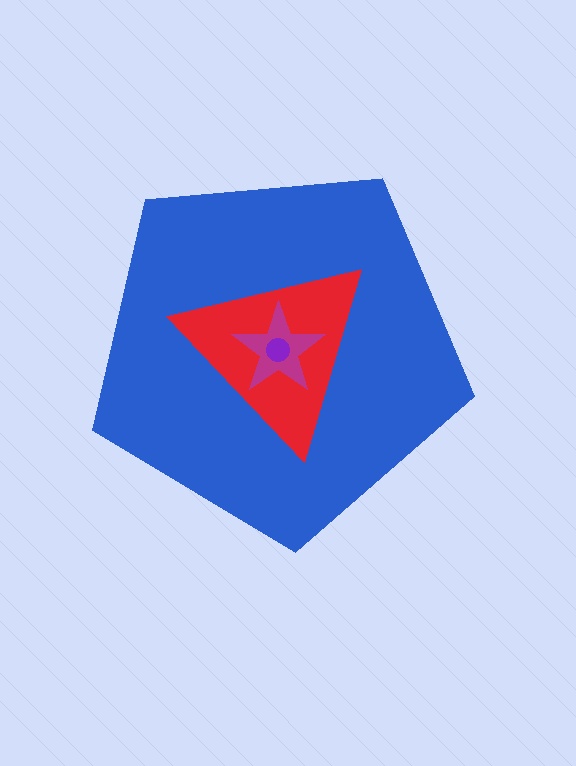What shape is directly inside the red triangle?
The magenta star.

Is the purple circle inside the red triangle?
Yes.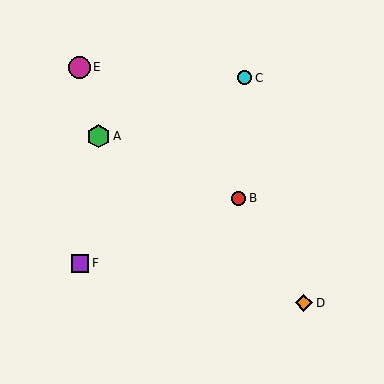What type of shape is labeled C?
Shape C is a cyan circle.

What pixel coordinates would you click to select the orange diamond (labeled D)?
Click at (304, 303) to select the orange diamond D.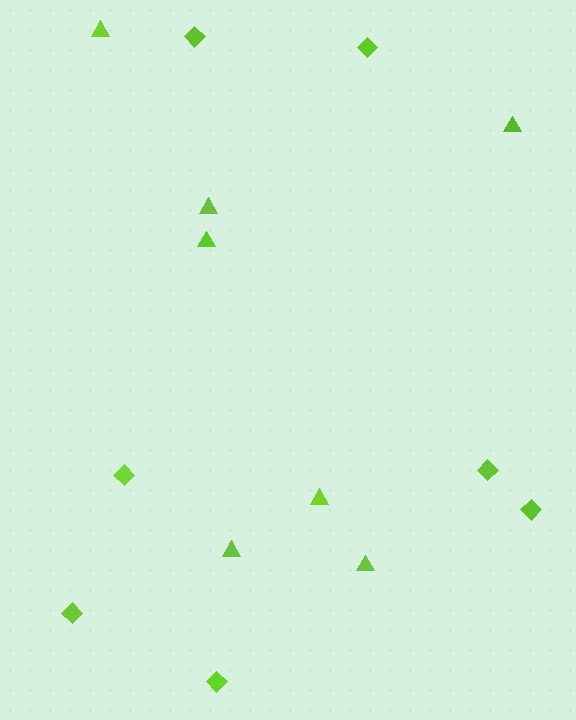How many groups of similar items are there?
There are 2 groups: one group of diamonds (7) and one group of triangles (7).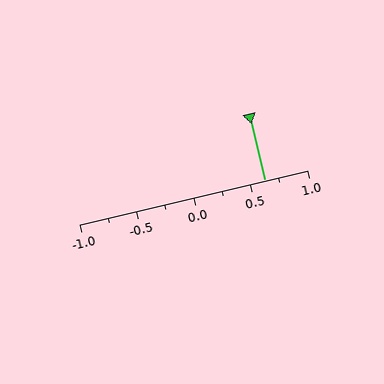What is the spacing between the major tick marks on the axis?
The major ticks are spaced 0.5 apart.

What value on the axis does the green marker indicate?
The marker indicates approximately 0.62.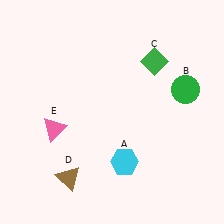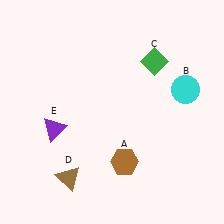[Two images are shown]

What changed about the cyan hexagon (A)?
In Image 1, A is cyan. In Image 2, it changed to brown.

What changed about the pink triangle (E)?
In Image 1, E is pink. In Image 2, it changed to purple.